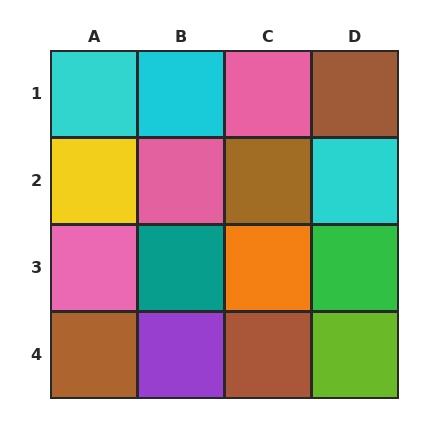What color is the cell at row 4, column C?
Brown.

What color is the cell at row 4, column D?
Lime.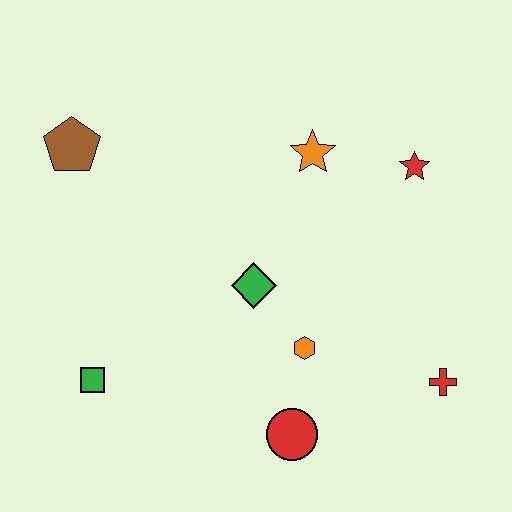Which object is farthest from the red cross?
The brown pentagon is farthest from the red cross.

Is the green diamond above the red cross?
Yes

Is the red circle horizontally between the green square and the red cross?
Yes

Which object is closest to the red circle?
The orange hexagon is closest to the red circle.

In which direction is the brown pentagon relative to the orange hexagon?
The brown pentagon is to the left of the orange hexagon.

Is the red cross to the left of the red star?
No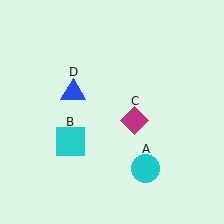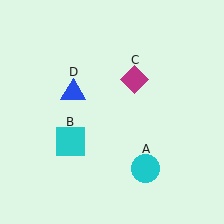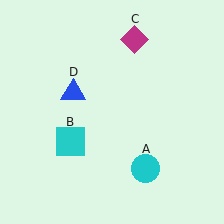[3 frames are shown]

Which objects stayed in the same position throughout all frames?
Cyan circle (object A) and cyan square (object B) and blue triangle (object D) remained stationary.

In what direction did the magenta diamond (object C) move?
The magenta diamond (object C) moved up.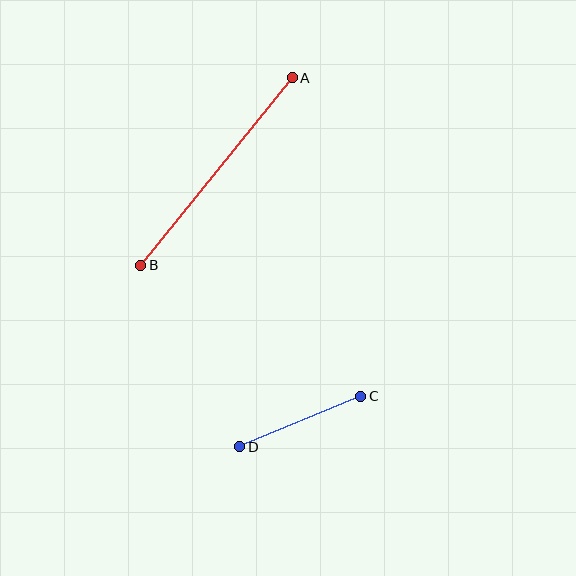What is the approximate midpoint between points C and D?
The midpoint is at approximately (300, 421) pixels.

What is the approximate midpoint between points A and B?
The midpoint is at approximately (216, 171) pixels.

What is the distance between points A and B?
The distance is approximately 241 pixels.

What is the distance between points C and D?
The distance is approximately 131 pixels.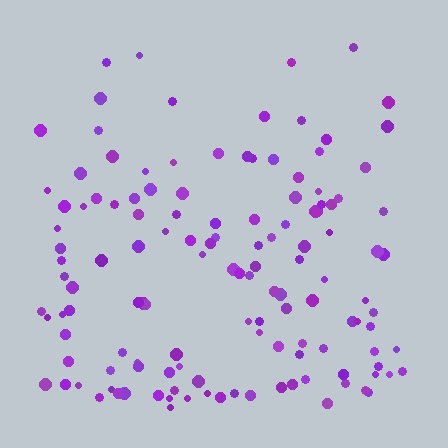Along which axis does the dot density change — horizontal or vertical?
Vertical.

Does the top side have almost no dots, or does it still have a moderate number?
Still a moderate number, just noticeably fewer than the bottom.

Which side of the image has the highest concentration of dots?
The bottom.